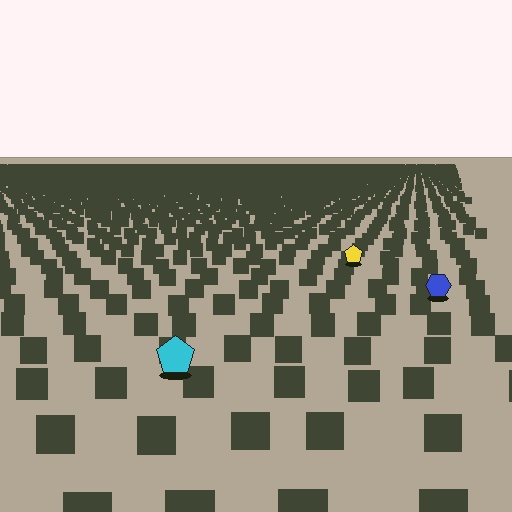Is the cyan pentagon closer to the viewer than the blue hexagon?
Yes. The cyan pentagon is closer — you can tell from the texture gradient: the ground texture is coarser near it.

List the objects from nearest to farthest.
From nearest to farthest: the cyan pentagon, the blue hexagon, the yellow pentagon.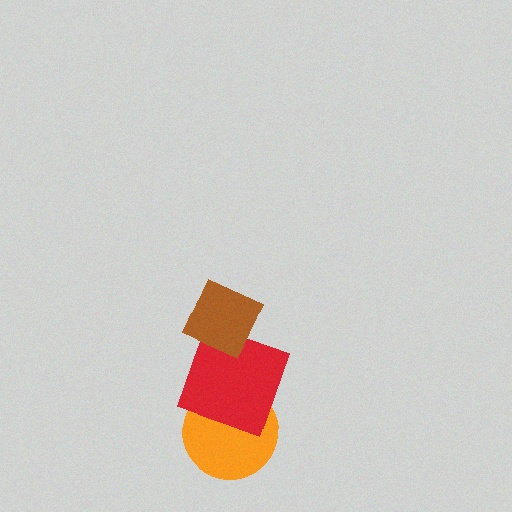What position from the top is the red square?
The red square is 2nd from the top.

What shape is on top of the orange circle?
The red square is on top of the orange circle.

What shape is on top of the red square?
The brown diamond is on top of the red square.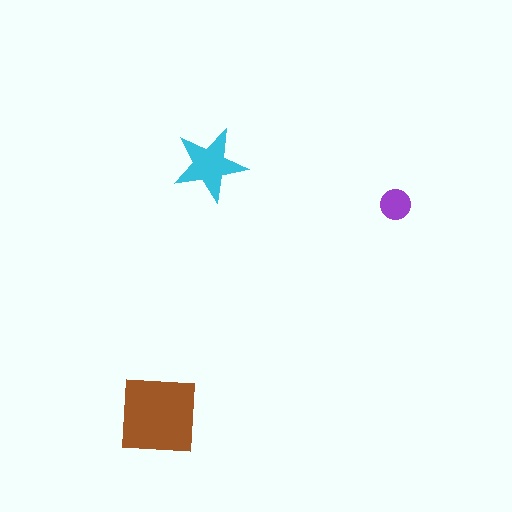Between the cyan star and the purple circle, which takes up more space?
The cyan star.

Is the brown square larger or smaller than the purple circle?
Larger.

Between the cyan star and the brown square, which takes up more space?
The brown square.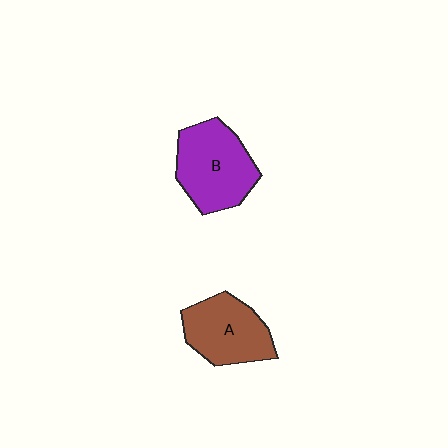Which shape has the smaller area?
Shape A (brown).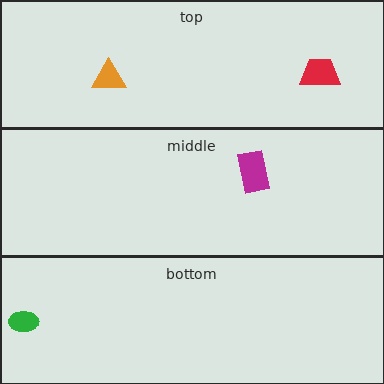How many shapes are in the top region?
2.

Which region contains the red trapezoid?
The top region.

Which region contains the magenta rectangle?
The middle region.